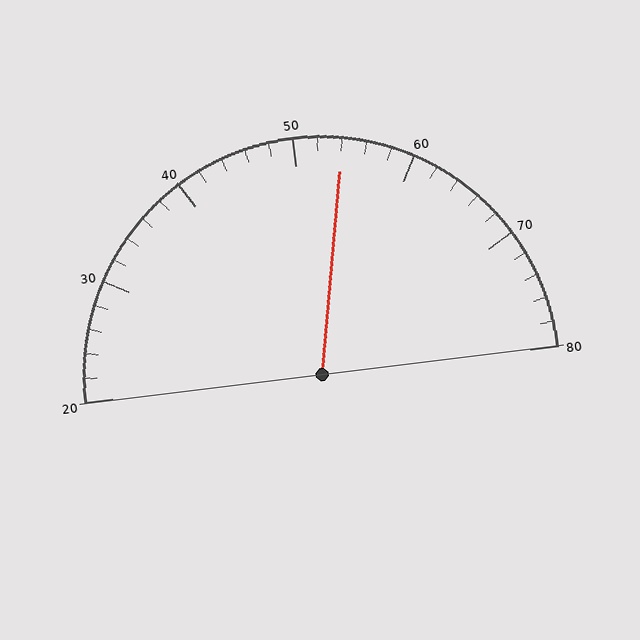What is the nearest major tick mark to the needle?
The nearest major tick mark is 50.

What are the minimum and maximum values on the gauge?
The gauge ranges from 20 to 80.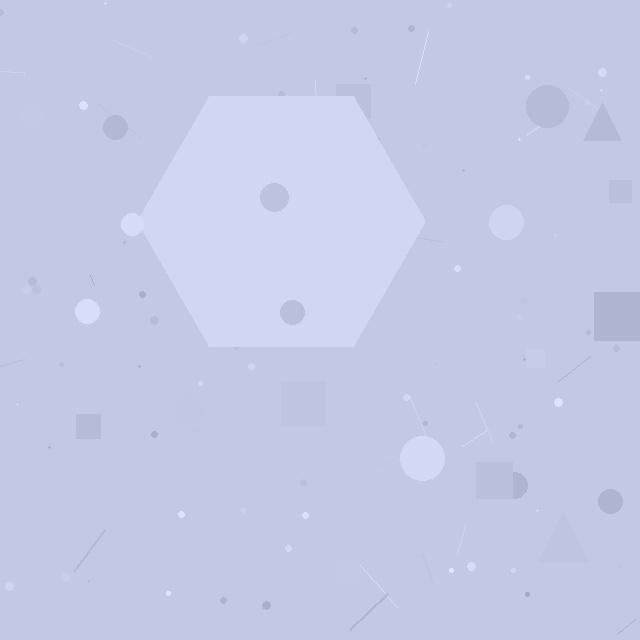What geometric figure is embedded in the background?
A hexagon is embedded in the background.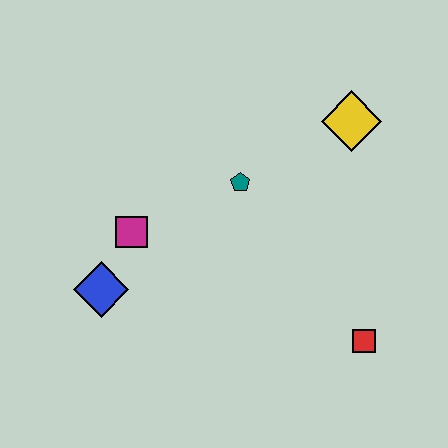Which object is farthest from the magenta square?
The red square is farthest from the magenta square.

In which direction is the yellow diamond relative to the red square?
The yellow diamond is above the red square.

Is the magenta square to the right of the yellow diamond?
No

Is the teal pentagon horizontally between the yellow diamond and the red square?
No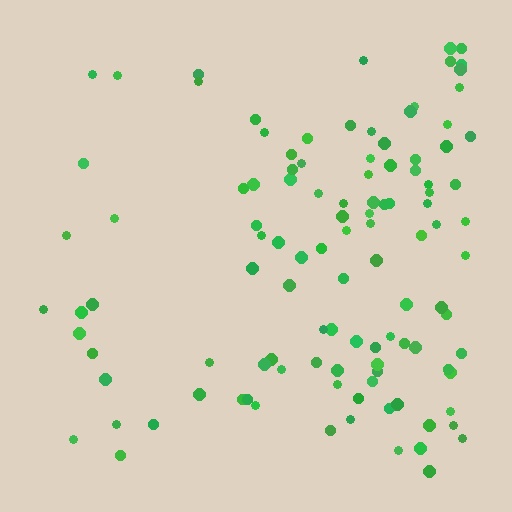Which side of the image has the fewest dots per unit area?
The left.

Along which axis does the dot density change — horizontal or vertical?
Horizontal.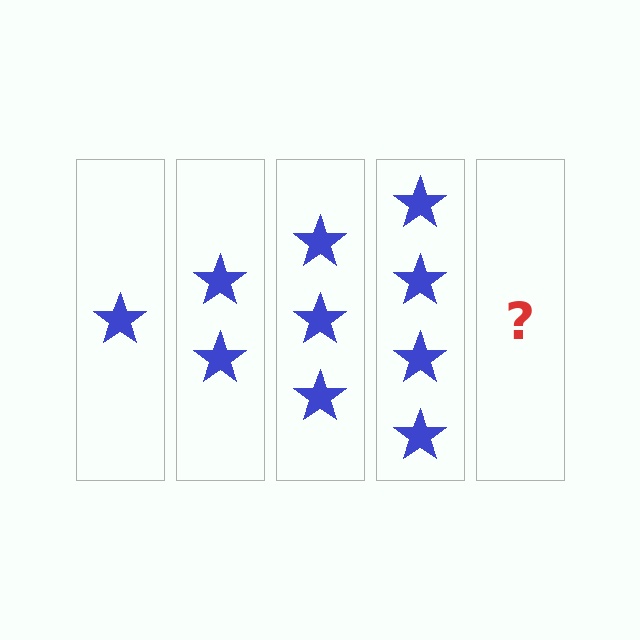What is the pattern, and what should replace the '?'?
The pattern is that each step adds one more star. The '?' should be 5 stars.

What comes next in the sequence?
The next element should be 5 stars.